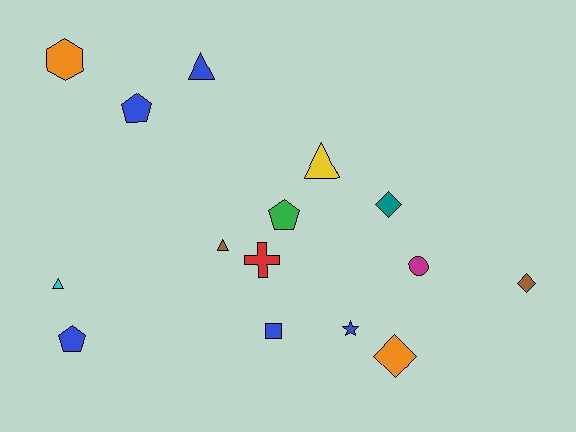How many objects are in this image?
There are 15 objects.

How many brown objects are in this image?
There are 2 brown objects.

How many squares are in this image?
There is 1 square.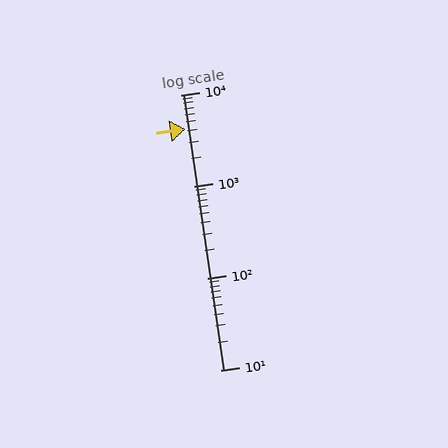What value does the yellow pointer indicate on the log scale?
The pointer indicates approximately 4200.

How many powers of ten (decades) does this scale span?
The scale spans 3 decades, from 10 to 10000.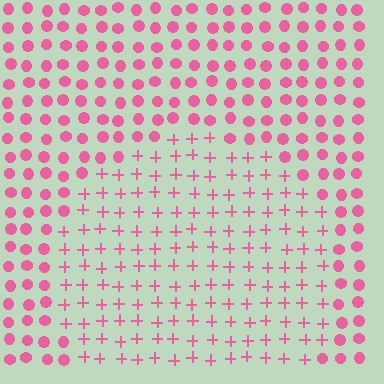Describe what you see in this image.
The image is filled with small pink elements arranged in a uniform grid. A circle-shaped region contains plus signs, while the surrounding area contains circles. The boundary is defined purely by the change in element shape.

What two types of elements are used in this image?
The image uses plus signs inside the circle region and circles outside it.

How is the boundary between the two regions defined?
The boundary is defined by a change in element shape: plus signs inside vs. circles outside. All elements share the same color and spacing.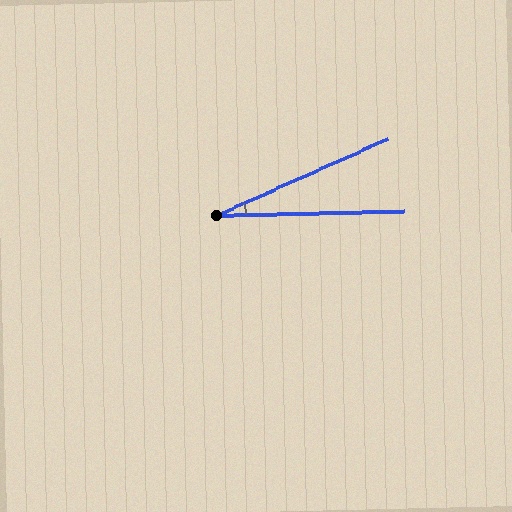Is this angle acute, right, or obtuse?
It is acute.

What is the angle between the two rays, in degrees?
Approximately 23 degrees.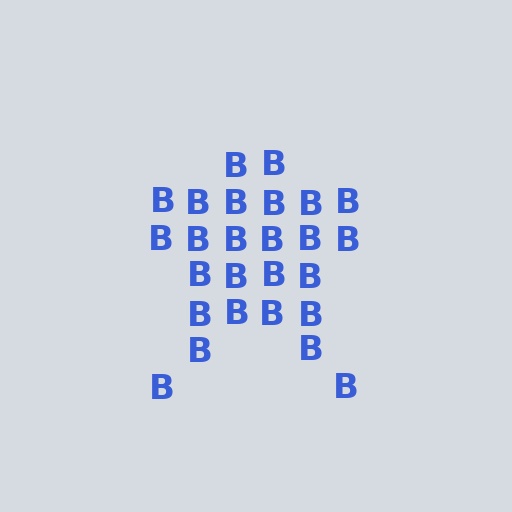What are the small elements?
The small elements are letter B's.